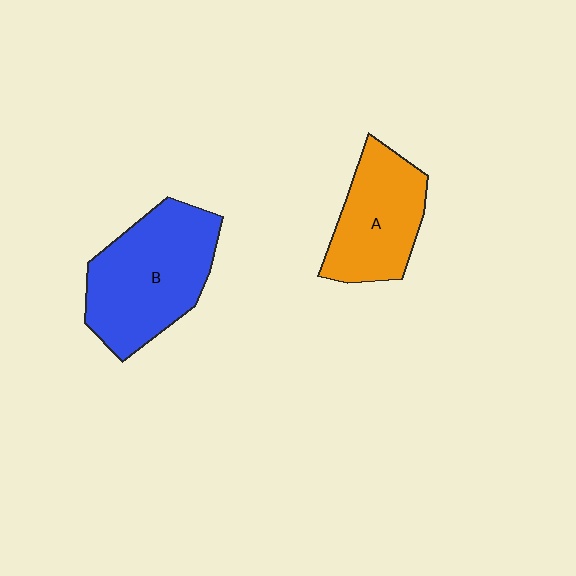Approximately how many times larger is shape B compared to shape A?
Approximately 1.4 times.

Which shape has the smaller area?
Shape A (orange).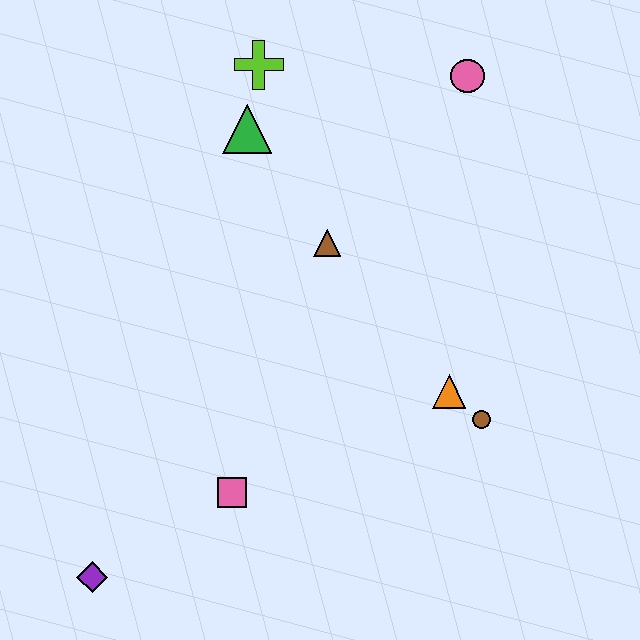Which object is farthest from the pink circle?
The purple diamond is farthest from the pink circle.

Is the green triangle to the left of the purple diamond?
No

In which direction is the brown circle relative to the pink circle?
The brown circle is below the pink circle.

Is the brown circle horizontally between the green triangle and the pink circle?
No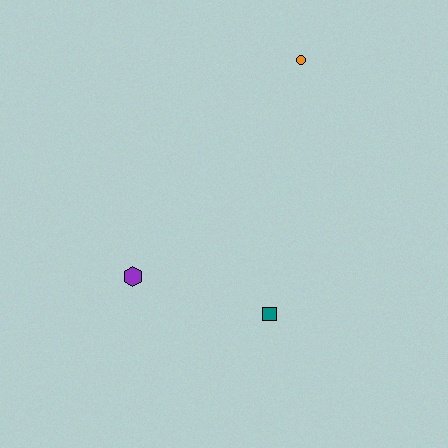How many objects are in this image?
There are 3 objects.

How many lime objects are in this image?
There are no lime objects.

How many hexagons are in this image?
There is 1 hexagon.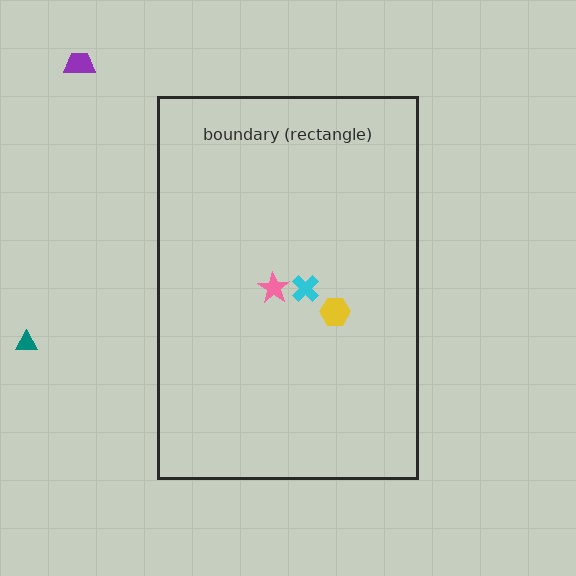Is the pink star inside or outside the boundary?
Inside.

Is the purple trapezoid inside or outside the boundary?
Outside.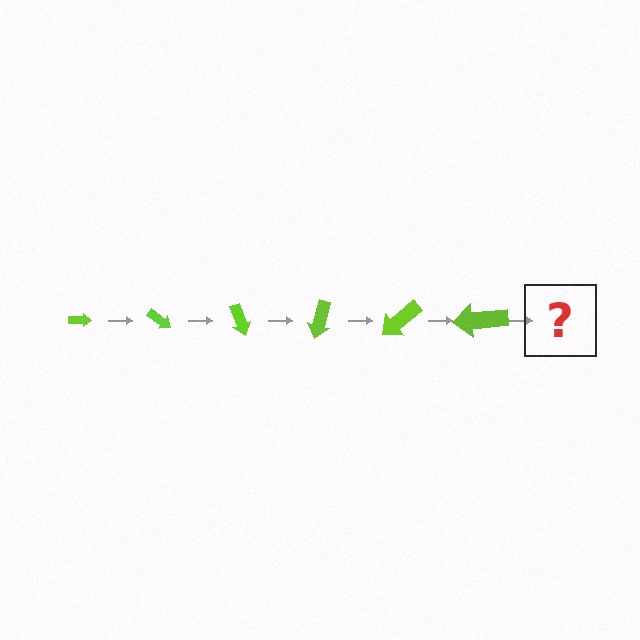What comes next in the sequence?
The next element should be an arrow, larger than the previous one and rotated 210 degrees from the start.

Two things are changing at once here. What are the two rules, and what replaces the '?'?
The two rules are that the arrow grows larger each step and it rotates 35 degrees each step. The '?' should be an arrow, larger than the previous one and rotated 210 degrees from the start.